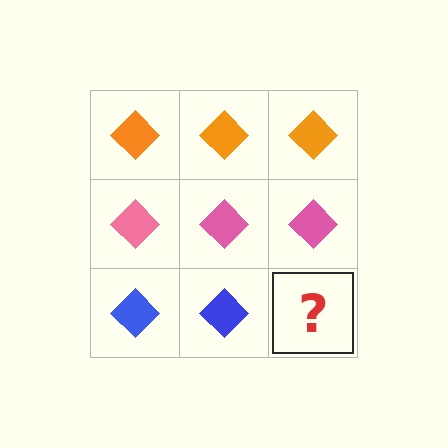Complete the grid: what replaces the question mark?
The question mark should be replaced with a blue diamond.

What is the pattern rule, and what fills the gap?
The rule is that each row has a consistent color. The gap should be filled with a blue diamond.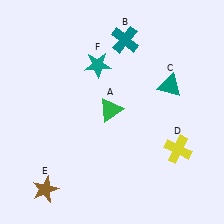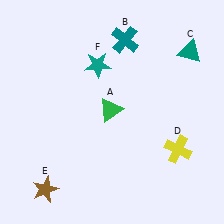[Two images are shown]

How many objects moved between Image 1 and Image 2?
1 object moved between the two images.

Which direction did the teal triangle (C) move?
The teal triangle (C) moved up.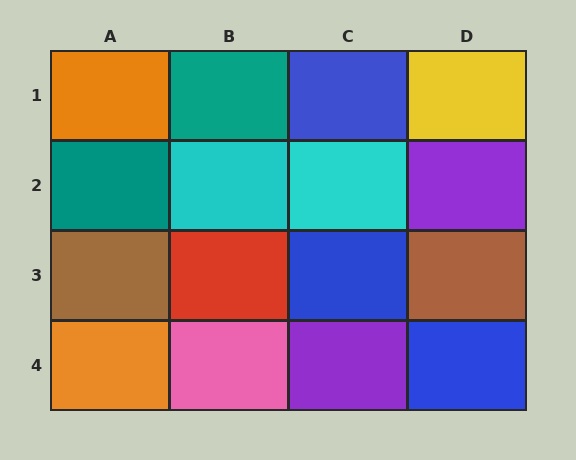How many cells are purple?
2 cells are purple.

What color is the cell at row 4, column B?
Pink.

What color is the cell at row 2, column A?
Teal.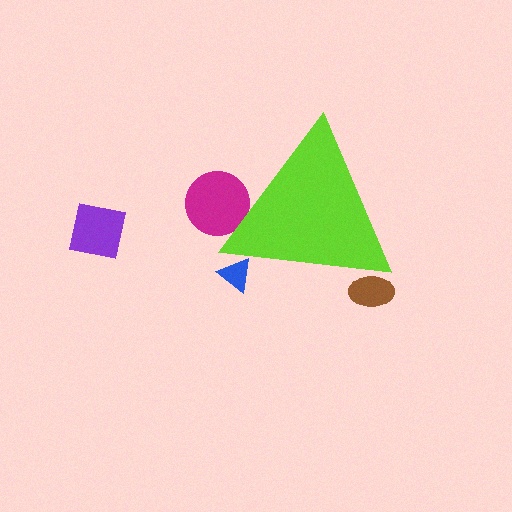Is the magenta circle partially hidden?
Yes, the magenta circle is partially hidden behind the lime triangle.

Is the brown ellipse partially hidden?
Yes, the brown ellipse is partially hidden behind the lime triangle.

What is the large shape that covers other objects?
A lime triangle.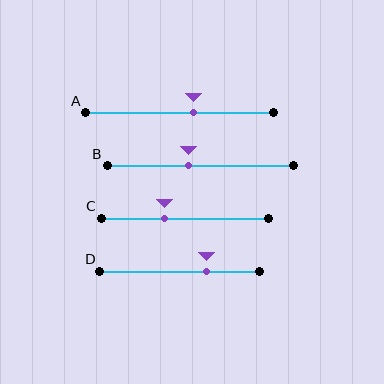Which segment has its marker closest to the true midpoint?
Segment B has its marker closest to the true midpoint.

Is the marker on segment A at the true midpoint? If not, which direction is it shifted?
No, the marker on segment A is shifted to the right by about 7% of the segment length.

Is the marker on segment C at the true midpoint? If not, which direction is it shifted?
No, the marker on segment C is shifted to the left by about 12% of the segment length.